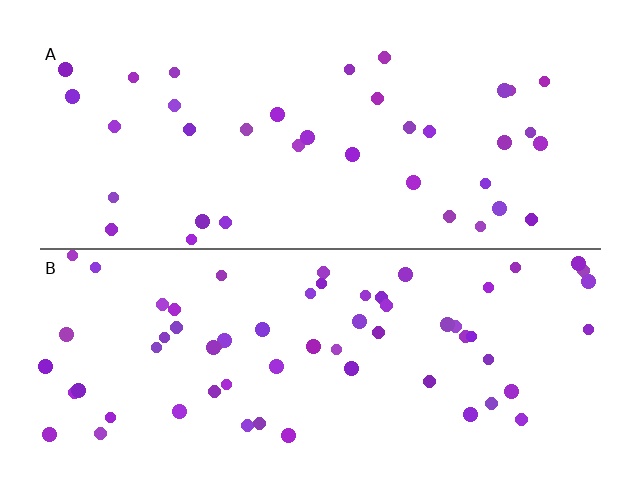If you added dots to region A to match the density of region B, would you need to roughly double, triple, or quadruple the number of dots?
Approximately double.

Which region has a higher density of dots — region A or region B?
B (the bottom).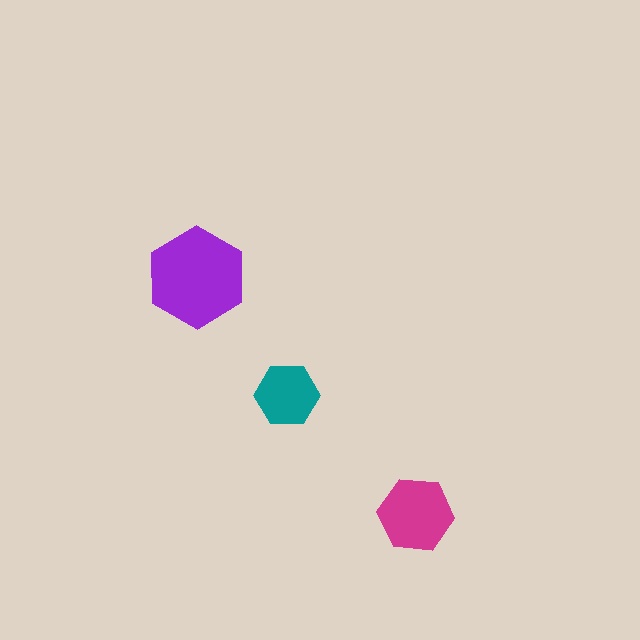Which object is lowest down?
The magenta hexagon is bottommost.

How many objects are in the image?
There are 3 objects in the image.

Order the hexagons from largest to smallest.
the purple one, the magenta one, the teal one.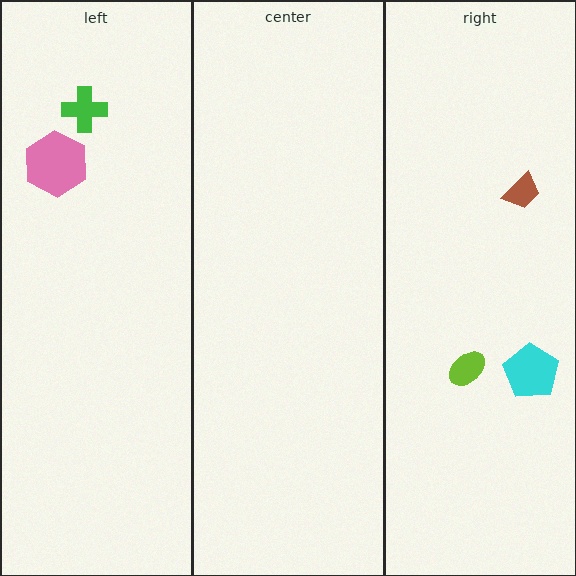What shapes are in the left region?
The green cross, the pink hexagon.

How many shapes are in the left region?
2.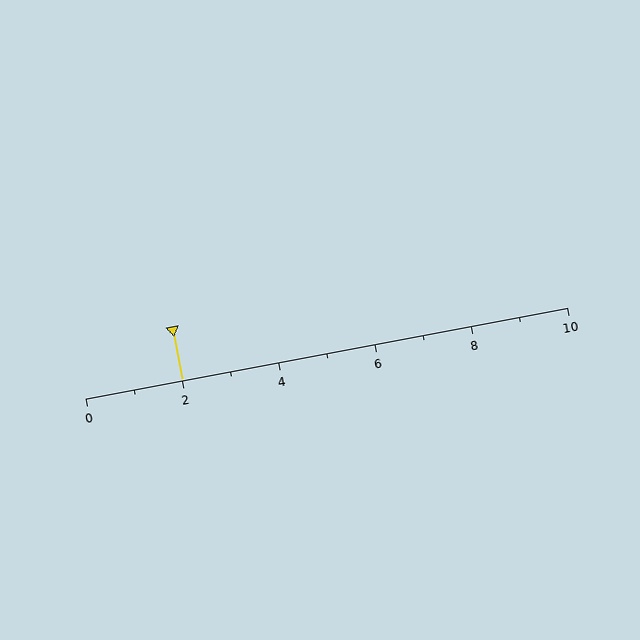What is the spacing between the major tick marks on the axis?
The major ticks are spaced 2 apart.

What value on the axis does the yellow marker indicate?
The marker indicates approximately 2.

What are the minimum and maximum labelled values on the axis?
The axis runs from 0 to 10.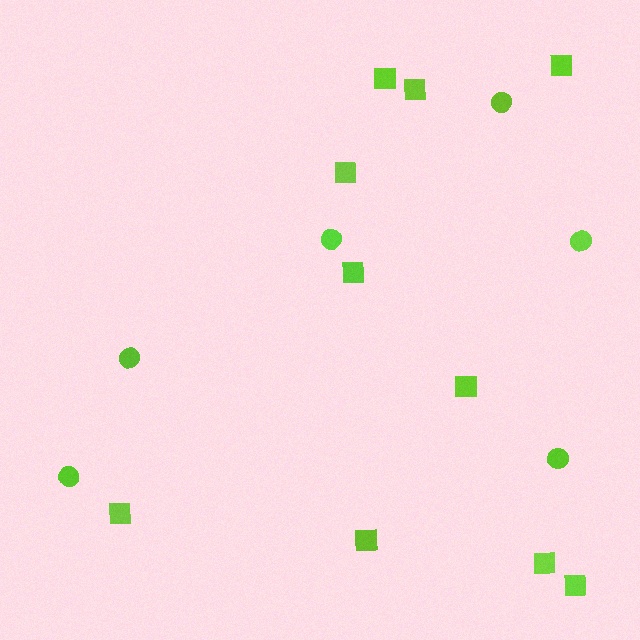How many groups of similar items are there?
There are 2 groups: one group of circles (6) and one group of squares (10).